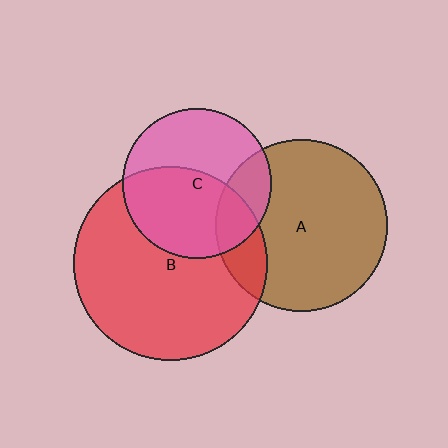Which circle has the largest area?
Circle B (red).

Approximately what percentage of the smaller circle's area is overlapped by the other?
Approximately 15%.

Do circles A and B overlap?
Yes.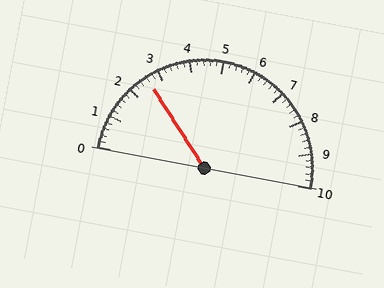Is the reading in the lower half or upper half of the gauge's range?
The reading is in the lower half of the range (0 to 10).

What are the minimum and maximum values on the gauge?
The gauge ranges from 0 to 10.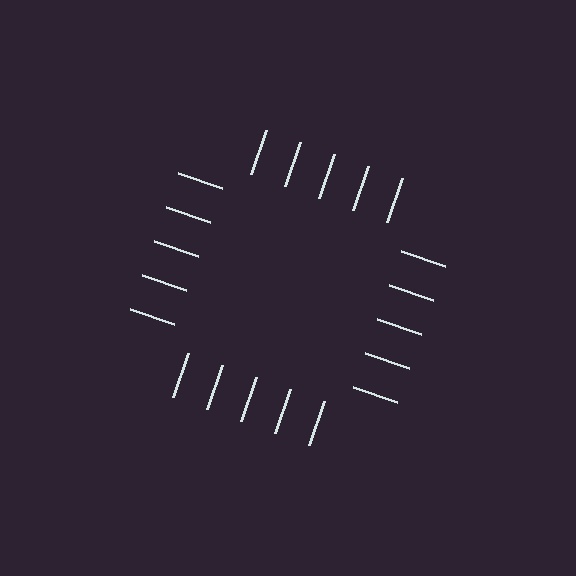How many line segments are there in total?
20 — 5 along each of the 4 edges.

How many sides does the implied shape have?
4 sides — the line-ends trace a square.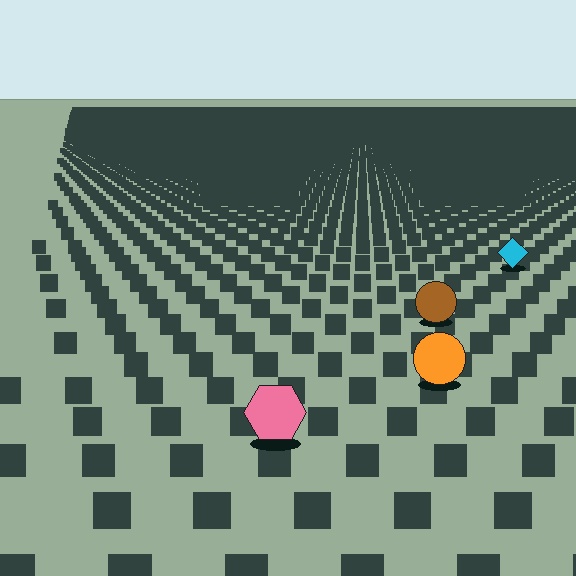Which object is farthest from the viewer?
The cyan diamond is farthest from the viewer. It appears smaller and the ground texture around it is denser.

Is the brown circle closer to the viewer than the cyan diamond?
Yes. The brown circle is closer — you can tell from the texture gradient: the ground texture is coarser near it.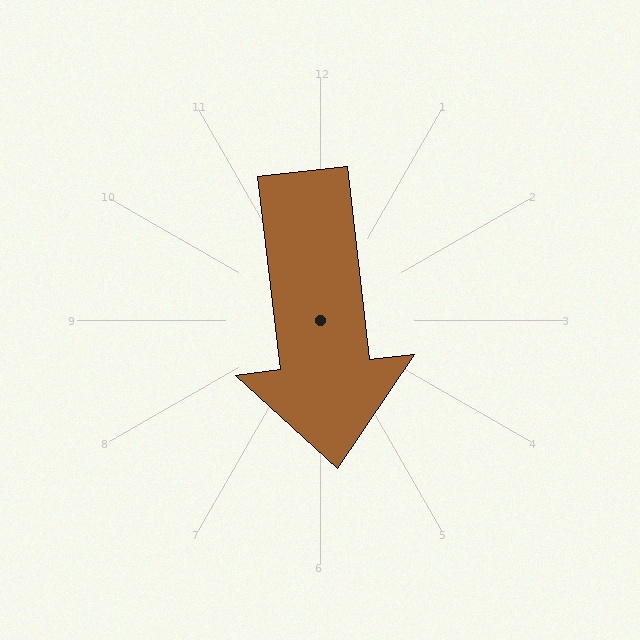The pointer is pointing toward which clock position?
Roughly 6 o'clock.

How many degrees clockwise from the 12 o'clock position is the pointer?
Approximately 173 degrees.